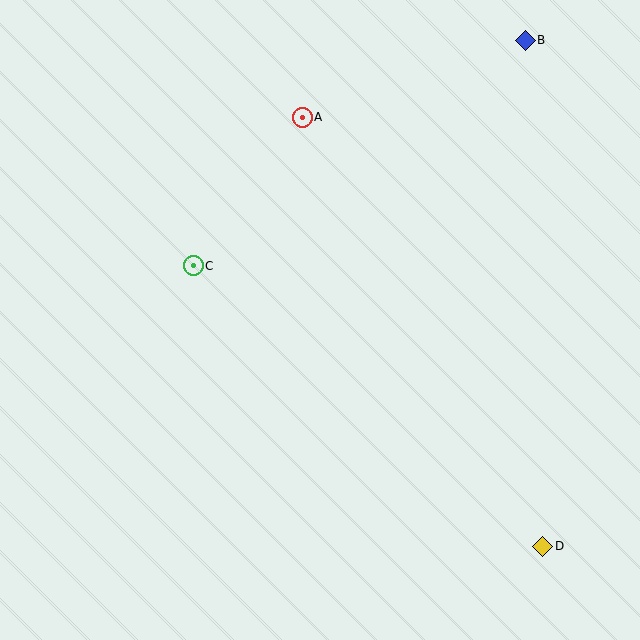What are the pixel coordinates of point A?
Point A is at (302, 117).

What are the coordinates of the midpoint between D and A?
The midpoint between D and A is at (422, 332).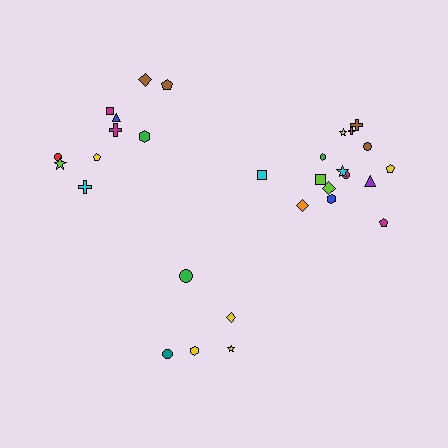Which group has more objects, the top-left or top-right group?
The top-right group.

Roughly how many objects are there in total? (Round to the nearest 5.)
Roughly 30 objects in total.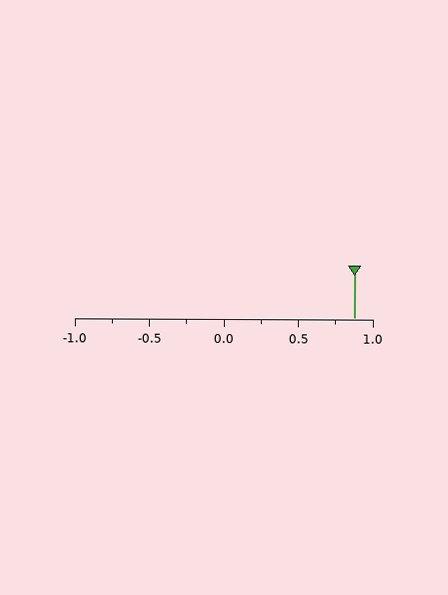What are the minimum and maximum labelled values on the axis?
The axis runs from -1.0 to 1.0.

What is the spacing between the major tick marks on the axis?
The major ticks are spaced 0.5 apart.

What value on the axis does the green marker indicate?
The marker indicates approximately 0.88.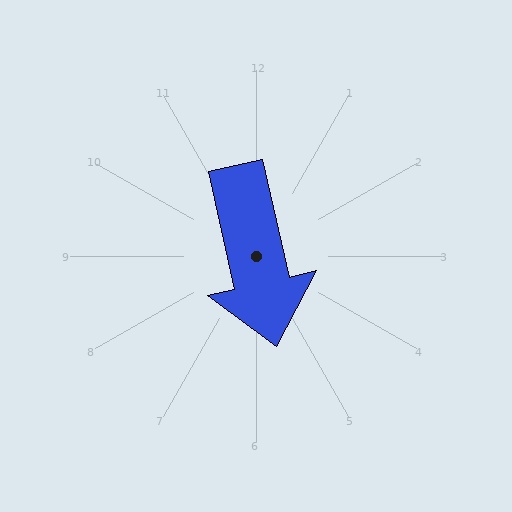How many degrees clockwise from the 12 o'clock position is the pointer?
Approximately 167 degrees.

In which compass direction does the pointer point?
South.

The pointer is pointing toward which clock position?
Roughly 6 o'clock.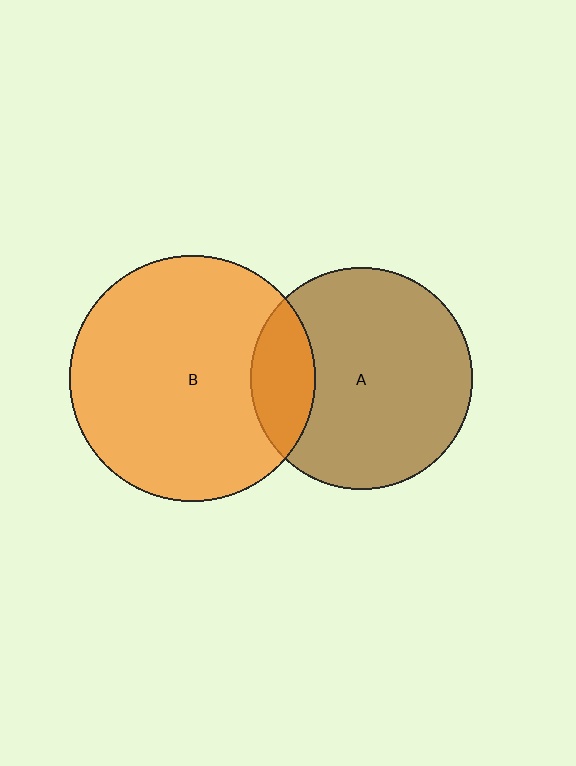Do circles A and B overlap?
Yes.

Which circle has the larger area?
Circle B (orange).